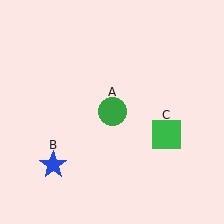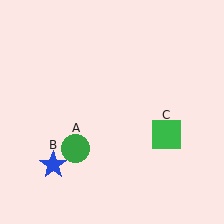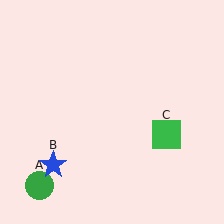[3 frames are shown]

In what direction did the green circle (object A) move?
The green circle (object A) moved down and to the left.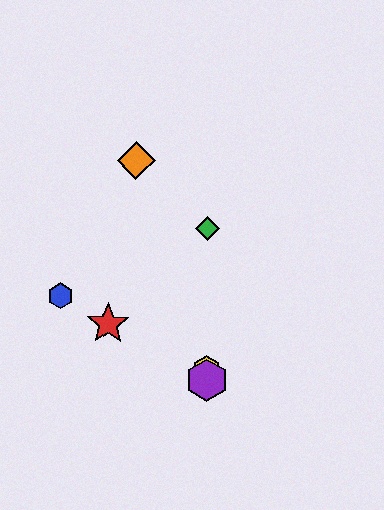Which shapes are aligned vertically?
The green diamond, the yellow hexagon, the purple hexagon are aligned vertically.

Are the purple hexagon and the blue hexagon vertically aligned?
No, the purple hexagon is at x≈207 and the blue hexagon is at x≈60.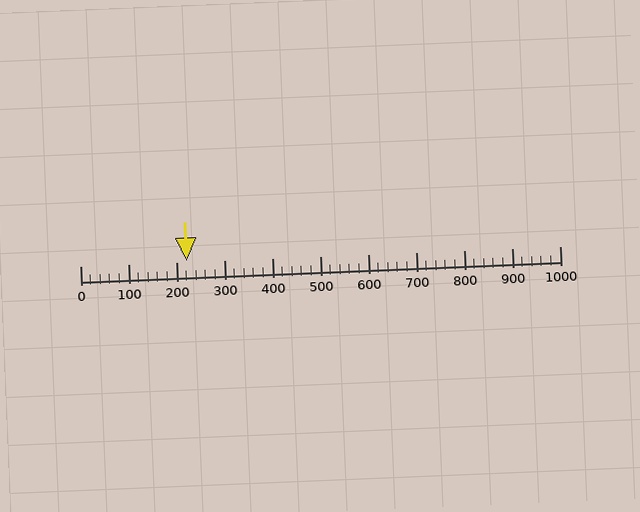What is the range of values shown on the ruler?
The ruler shows values from 0 to 1000.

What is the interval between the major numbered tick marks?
The major tick marks are spaced 100 units apart.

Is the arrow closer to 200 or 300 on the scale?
The arrow is closer to 200.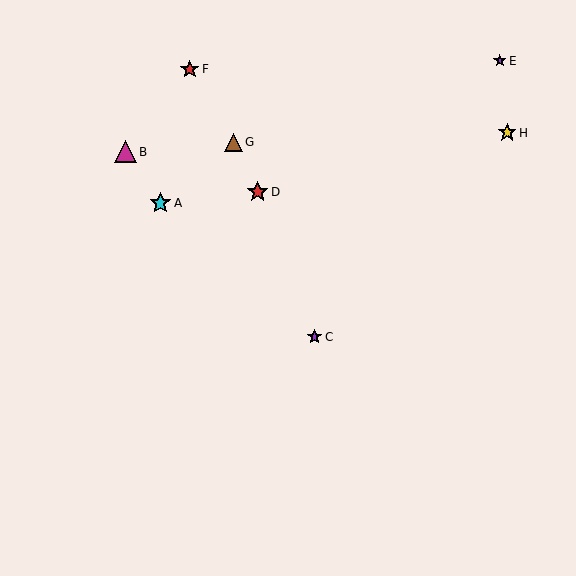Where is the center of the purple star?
The center of the purple star is at (314, 337).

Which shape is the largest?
The cyan star (labeled A) is the largest.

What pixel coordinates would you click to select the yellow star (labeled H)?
Click at (507, 133) to select the yellow star H.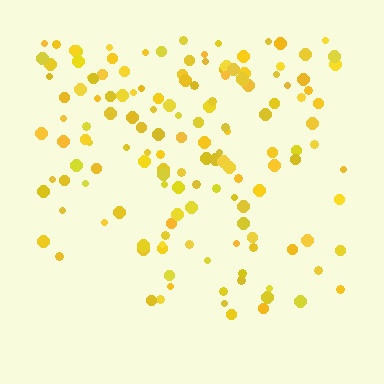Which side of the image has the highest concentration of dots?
The top.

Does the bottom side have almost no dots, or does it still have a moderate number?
Still a moderate number, just noticeably fewer than the top.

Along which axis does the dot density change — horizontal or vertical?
Vertical.